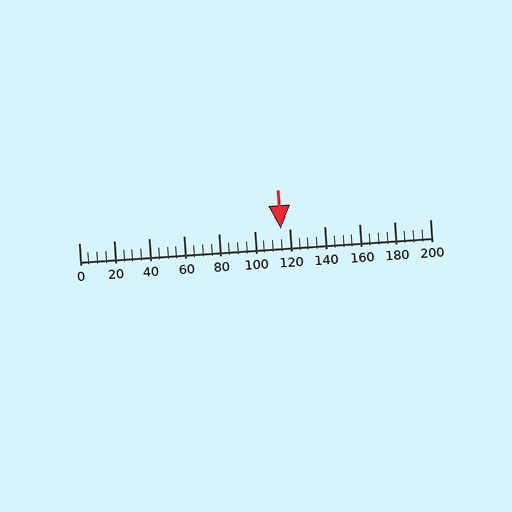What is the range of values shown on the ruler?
The ruler shows values from 0 to 200.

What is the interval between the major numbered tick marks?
The major tick marks are spaced 20 units apart.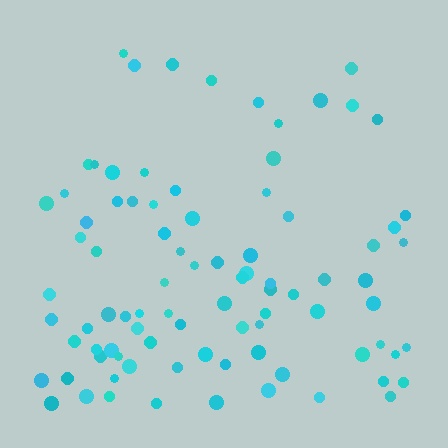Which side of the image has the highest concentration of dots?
The bottom.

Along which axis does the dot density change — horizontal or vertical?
Vertical.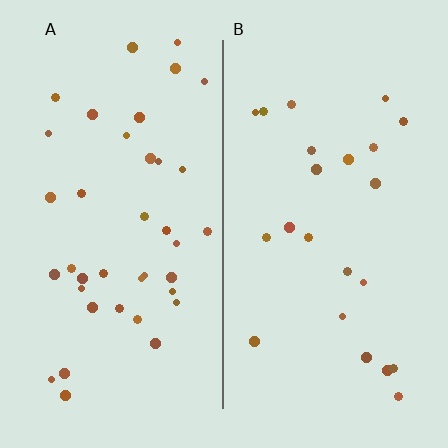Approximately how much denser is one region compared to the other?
Approximately 1.7× — region A over region B.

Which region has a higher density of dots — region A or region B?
A (the left).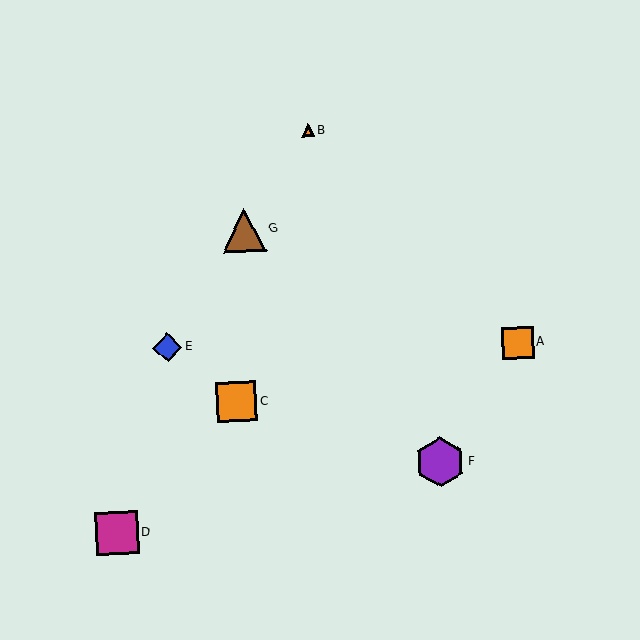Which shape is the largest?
The purple hexagon (labeled F) is the largest.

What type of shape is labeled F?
Shape F is a purple hexagon.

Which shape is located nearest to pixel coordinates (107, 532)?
The magenta square (labeled D) at (117, 533) is nearest to that location.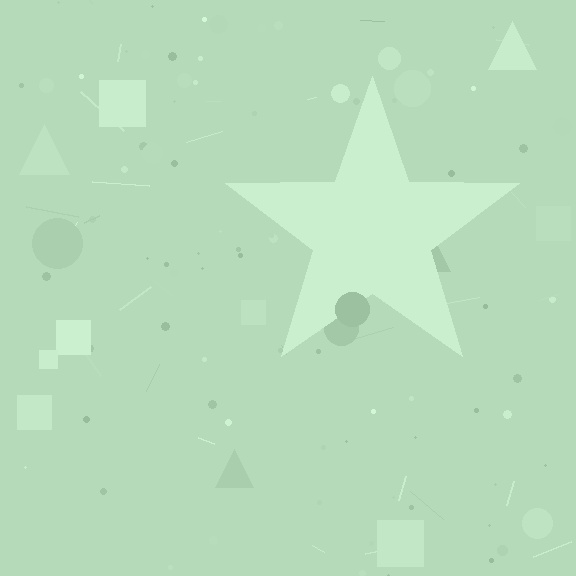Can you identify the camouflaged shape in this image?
The camouflaged shape is a star.